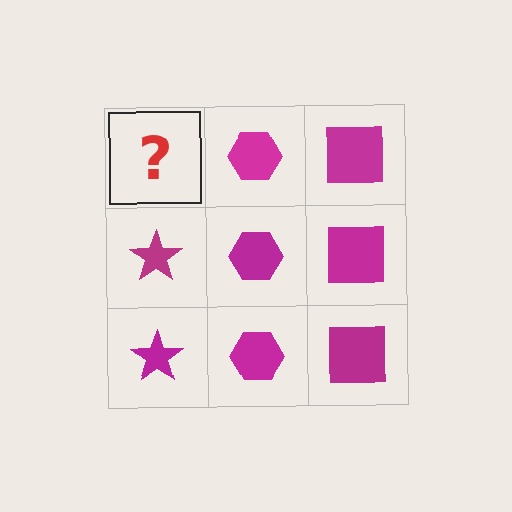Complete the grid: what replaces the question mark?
The question mark should be replaced with a magenta star.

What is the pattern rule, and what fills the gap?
The rule is that each column has a consistent shape. The gap should be filled with a magenta star.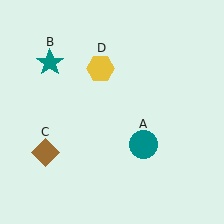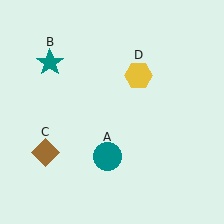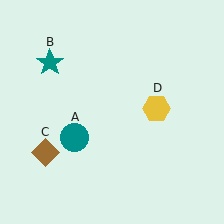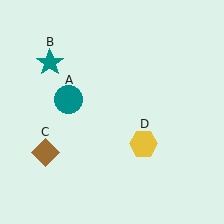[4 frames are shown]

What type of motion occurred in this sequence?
The teal circle (object A), yellow hexagon (object D) rotated clockwise around the center of the scene.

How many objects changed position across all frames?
2 objects changed position: teal circle (object A), yellow hexagon (object D).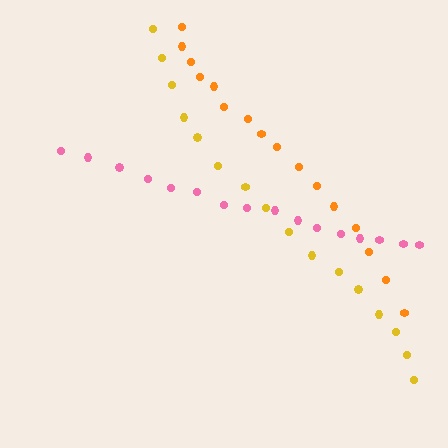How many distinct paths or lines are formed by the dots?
There are 3 distinct paths.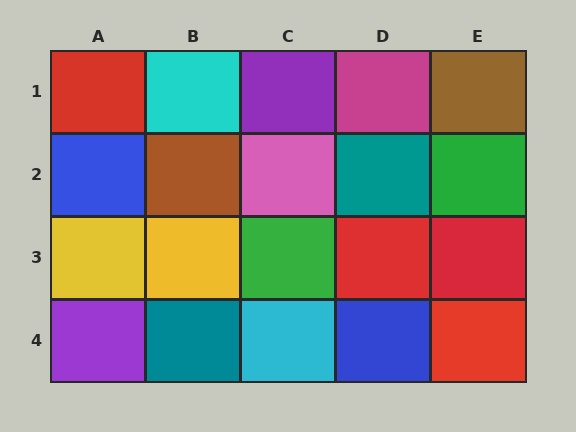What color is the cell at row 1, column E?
Brown.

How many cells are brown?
2 cells are brown.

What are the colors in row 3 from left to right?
Yellow, yellow, green, red, red.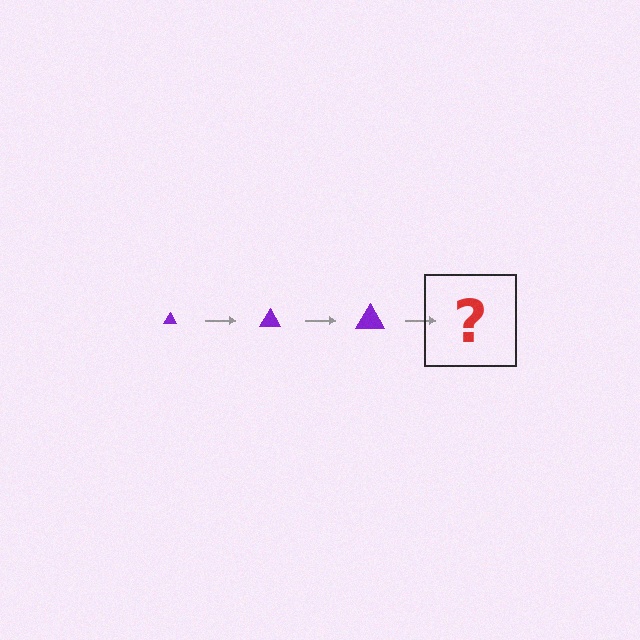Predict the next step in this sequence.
The next step is a purple triangle, larger than the previous one.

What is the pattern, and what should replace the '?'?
The pattern is that the triangle gets progressively larger each step. The '?' should be a purple triangle, larger than the previous one.